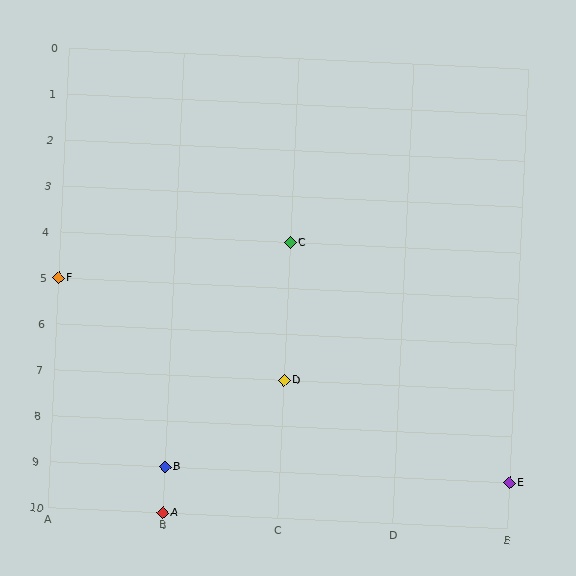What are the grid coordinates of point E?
Point E is at grid coordinates (E, 9).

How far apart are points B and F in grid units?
Points B and F are 1 column and 4 rows apart (about 4.1 grid units diagonally).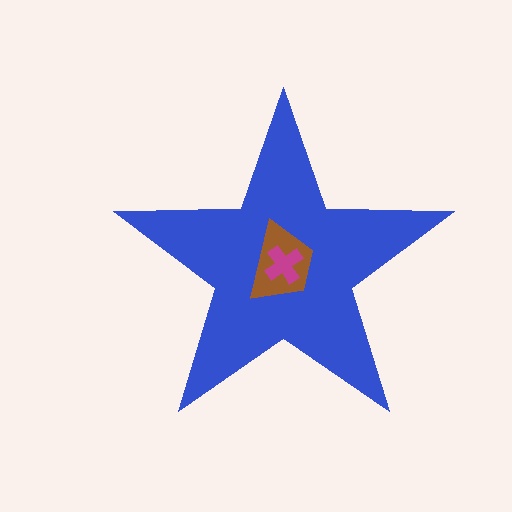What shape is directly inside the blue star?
The brown trapezoid.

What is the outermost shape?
The blue star.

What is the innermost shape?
The magenta cross.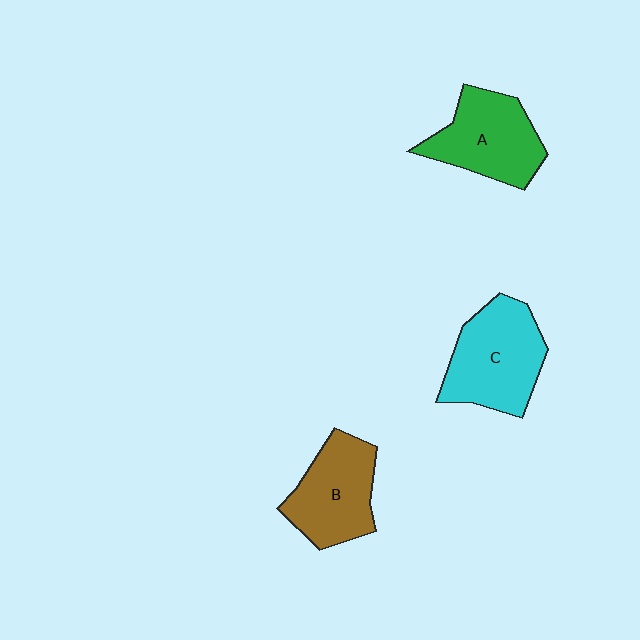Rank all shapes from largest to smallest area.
From largest to smallest: C (cyan), A (green), B (brown).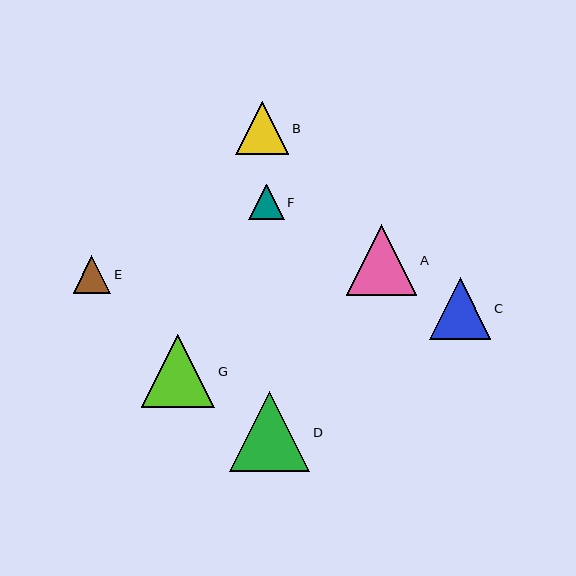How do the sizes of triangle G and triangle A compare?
Triangle G and triangle A are approximately the same size.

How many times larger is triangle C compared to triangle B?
Triangle C is approximately 1.2 times the size of triangle B.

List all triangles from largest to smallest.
From largest to smallest: D, G, A, C, B, E, F.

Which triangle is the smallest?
Triangle F is the smallest with a size of approximately 35 pixels.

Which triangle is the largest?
Triangle D is the largest with a size of approximately 80 pixels.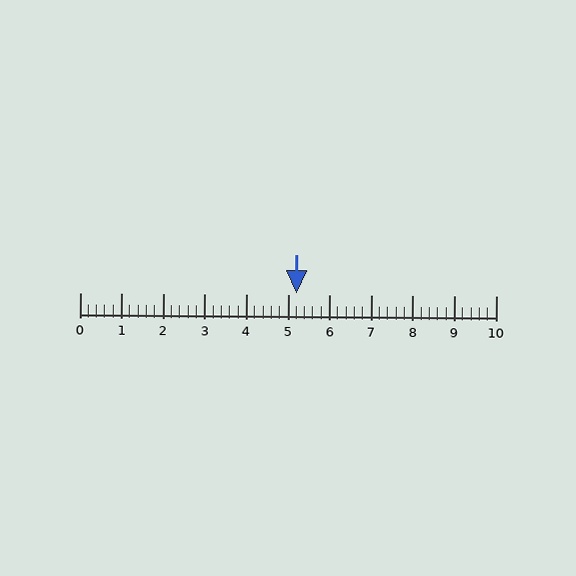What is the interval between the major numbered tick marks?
The major tick marks are spaced 1 units apart.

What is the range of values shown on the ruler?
The ruler shows values from 0 to 10.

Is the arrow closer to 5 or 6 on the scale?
The arrow is closer to 5.